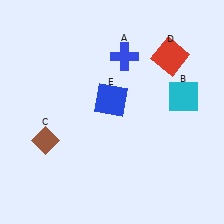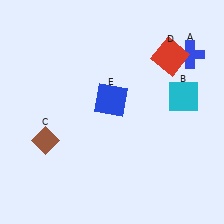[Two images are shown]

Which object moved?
The blue cross (A) moved right.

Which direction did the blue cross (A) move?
The blue cross (A) moved right.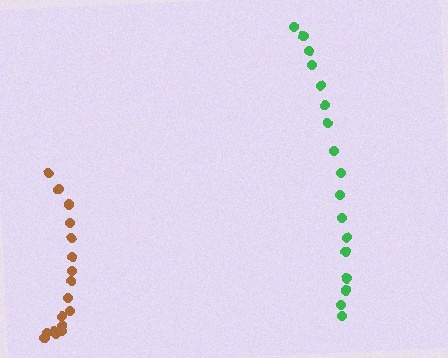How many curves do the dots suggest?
There are 2 distinct paths.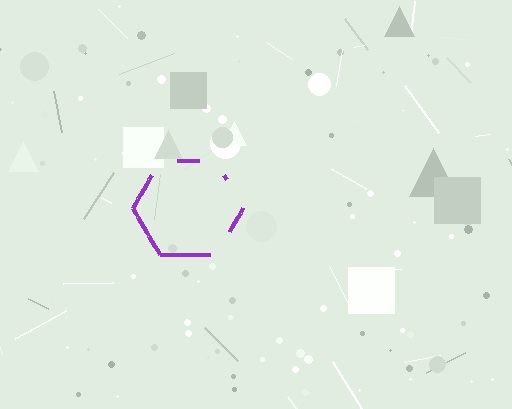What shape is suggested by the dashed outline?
The dashed outline suggests a hexagon.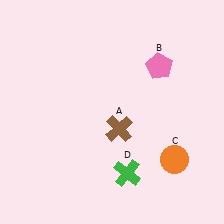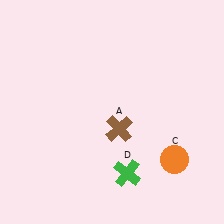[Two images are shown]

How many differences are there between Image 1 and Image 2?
There is 1 difference between the two images.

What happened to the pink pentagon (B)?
The pink pentagon (B) was removed in Image 2. It was in the top-right area of Image 1.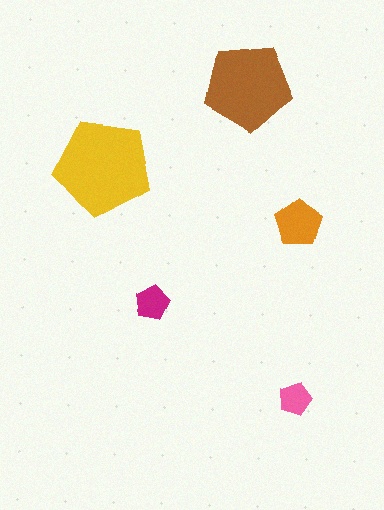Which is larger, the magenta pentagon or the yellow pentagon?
The yellow one.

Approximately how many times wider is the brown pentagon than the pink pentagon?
About 2.5 times wider.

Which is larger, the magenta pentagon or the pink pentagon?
The magenta one.